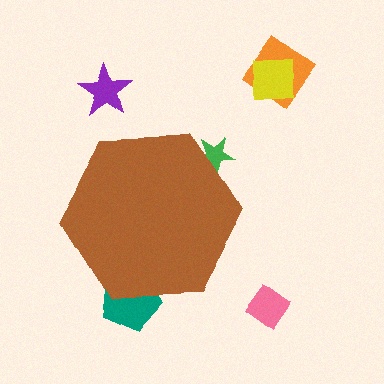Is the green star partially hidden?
Yes, the green star is partially hidden behind the brown hexagon.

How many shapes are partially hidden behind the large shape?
2 shapes are partially hidden.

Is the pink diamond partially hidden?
No, the pink diamond is fully visible.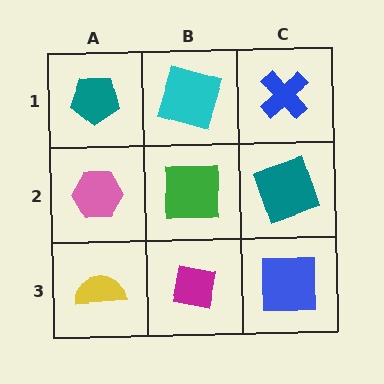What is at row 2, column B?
A green square.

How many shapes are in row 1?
3 shapes.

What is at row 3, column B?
A magenta square.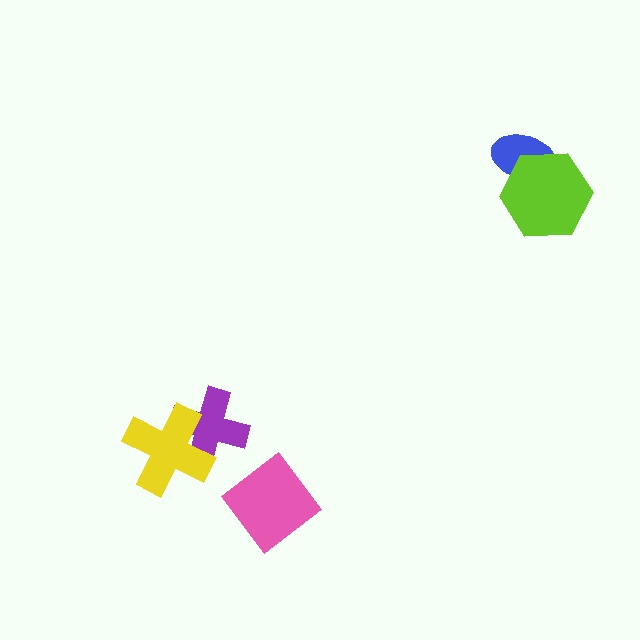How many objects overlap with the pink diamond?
0 objects overlap with the pink diamond.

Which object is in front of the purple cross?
The yellow cross is in front of the purple cross.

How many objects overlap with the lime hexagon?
1 object overlaps with the lime hexagon.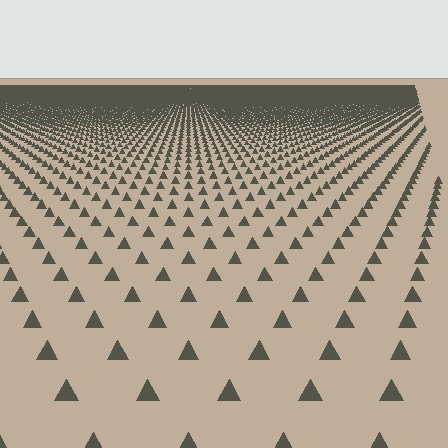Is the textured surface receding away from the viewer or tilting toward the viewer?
The surface is receding away from the viewer. Texture elements get smaller and denser toward the top.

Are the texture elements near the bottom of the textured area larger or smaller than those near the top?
Larger. Near the bottom, elements are closer to the viewer and appear at a bigger on-screen size.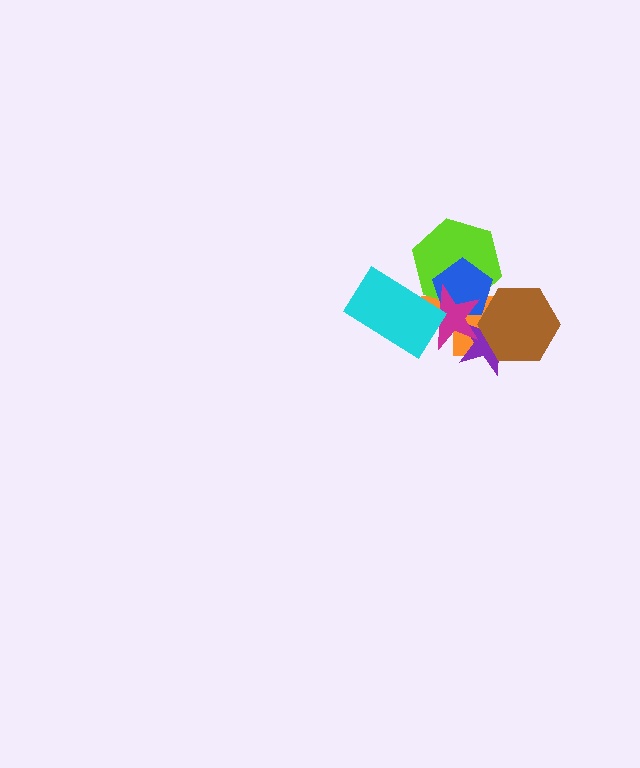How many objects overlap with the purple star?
3 objects overlap with the purple star.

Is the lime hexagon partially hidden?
Yes, it is partially covered by another shape.